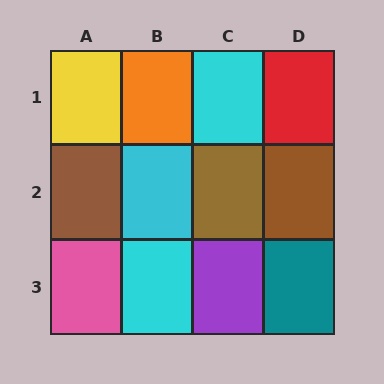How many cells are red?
1 cell is red.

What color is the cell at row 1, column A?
Yellow.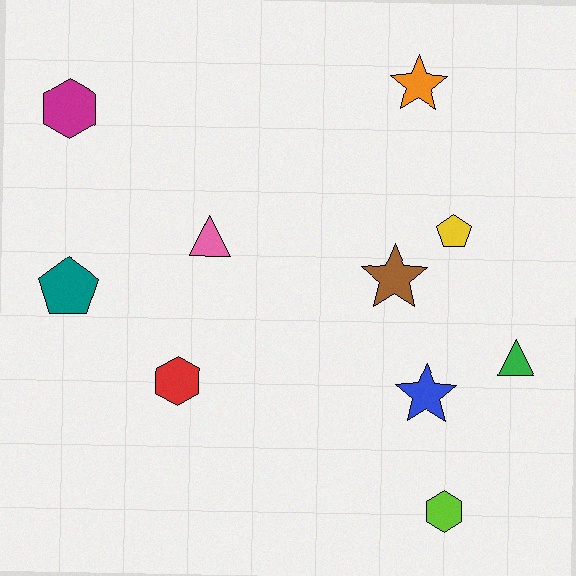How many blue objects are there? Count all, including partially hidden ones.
There is 1 blue object.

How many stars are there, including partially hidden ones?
There are 3 stars.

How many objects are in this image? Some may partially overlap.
There are 10 objects.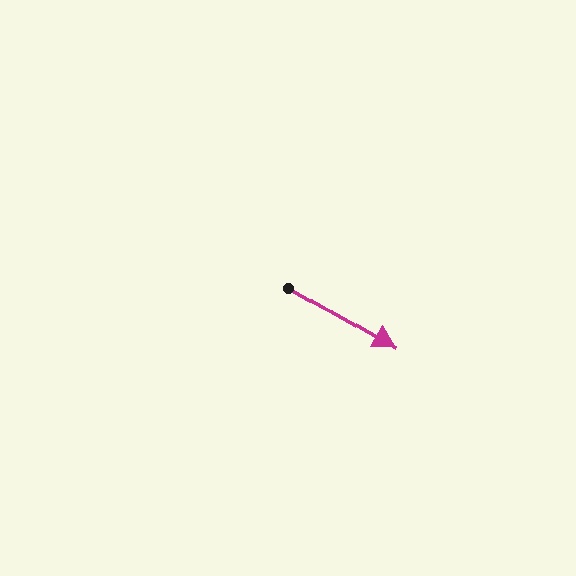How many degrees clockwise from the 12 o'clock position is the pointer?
Approximately 120 degrees.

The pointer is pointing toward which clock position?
Roughly 4 o'clock.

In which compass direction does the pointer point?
Southeast.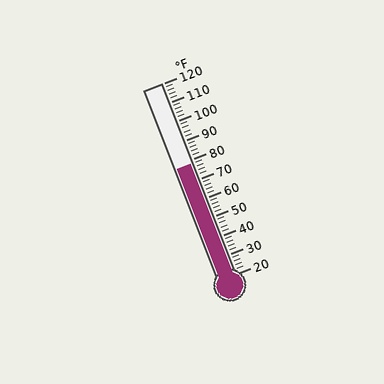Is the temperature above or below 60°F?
The temperature is above 60°F.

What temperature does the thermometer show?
The thermometer shows approximately 78°F.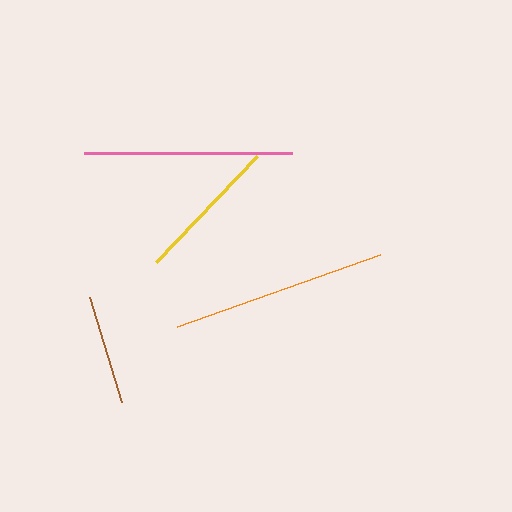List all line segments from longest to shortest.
From longest to shortest: orange, pink, yellow, brown.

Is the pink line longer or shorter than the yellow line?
The pink line is longer than the yellow line.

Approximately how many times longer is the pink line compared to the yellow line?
The pink line is approximately 1.4 times the length of the yellow line.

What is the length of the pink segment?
The pink segment is approximately 209 pixels long.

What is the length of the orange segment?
The orange segment is approximately 216 pixels long.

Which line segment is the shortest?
The brown line is the shortest at approximately 110 pixels.